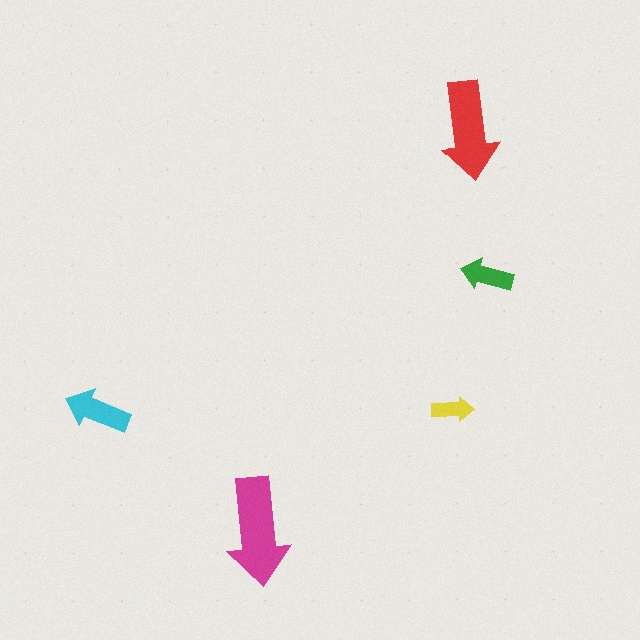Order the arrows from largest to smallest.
the magenta one, the red one, the cyan one, the green one, the yellow one.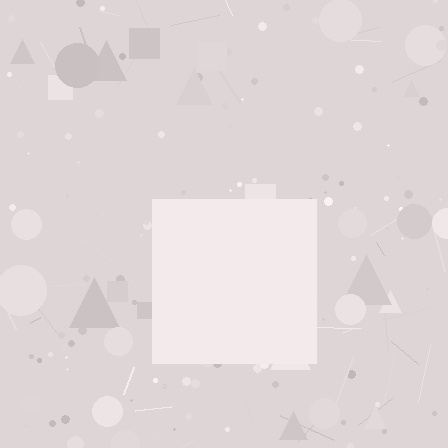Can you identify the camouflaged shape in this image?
The camouflaged shape is a square.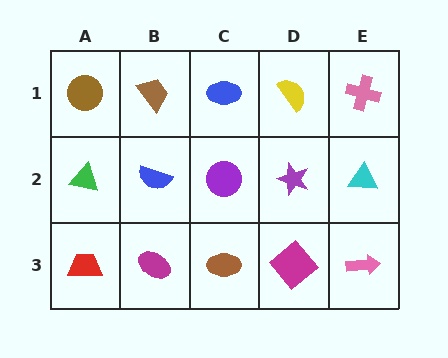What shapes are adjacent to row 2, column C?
A blue ellipse (row 1, column C), a brown ellipse (row 3, column C), a blue semicircle (row 2, column B), a purple star (row 2, column D).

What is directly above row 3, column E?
A cyan triangle.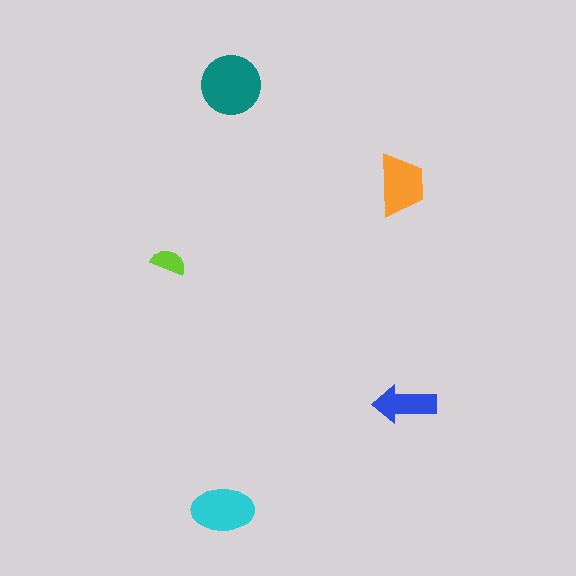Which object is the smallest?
The lime semicircle.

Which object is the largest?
The teal circle.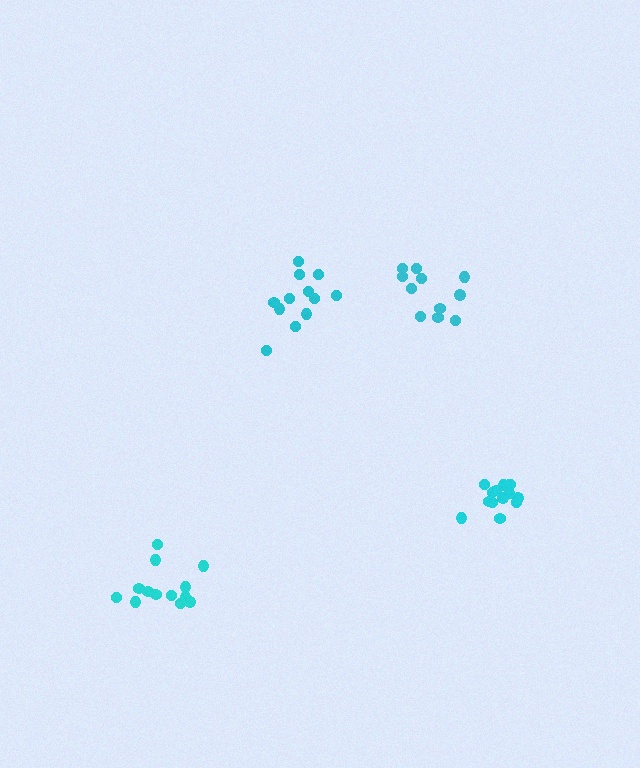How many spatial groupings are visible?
There are 4 spatial groupings.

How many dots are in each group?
Group 1: 14 dots, Group 2: 13 dots, Group 3: 12 dots, Group 4: 11 dots (50 total).